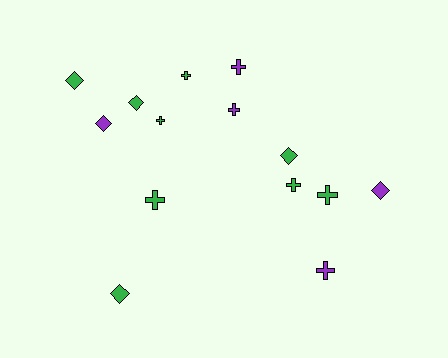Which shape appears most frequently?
Cross, with 8 objects.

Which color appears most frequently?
Green, with 9 objects.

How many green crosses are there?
There are 5 green crosses.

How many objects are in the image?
There are 14 objects.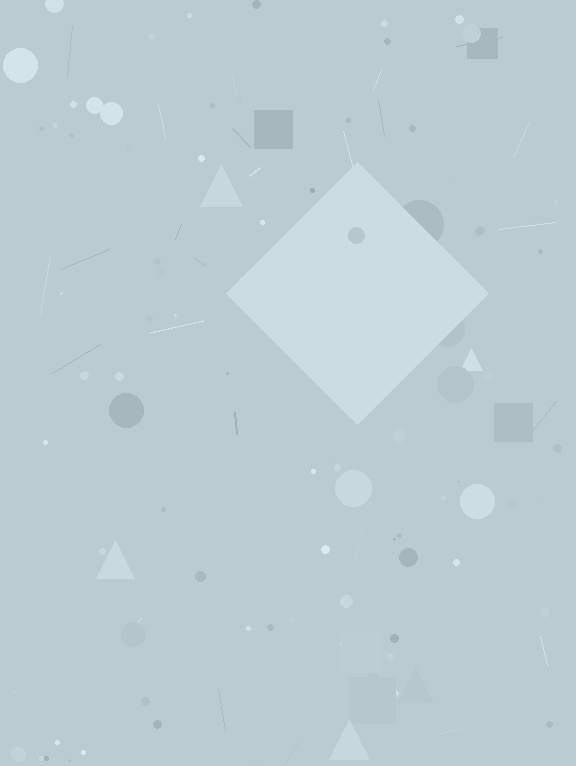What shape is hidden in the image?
A diamond is hidden in the image.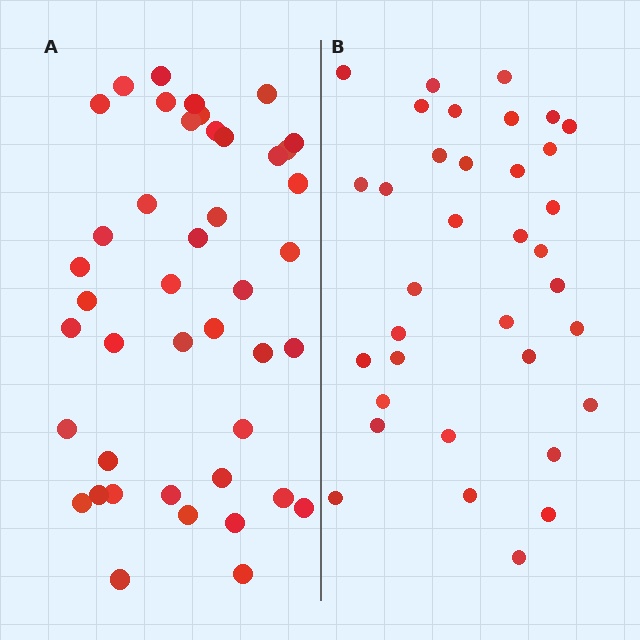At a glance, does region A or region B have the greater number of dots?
Region A (the left region) has more dots.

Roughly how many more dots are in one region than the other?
Region A has roughly 8 or so more dots than region B.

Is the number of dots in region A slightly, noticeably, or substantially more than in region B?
Region A has only slightly more — the two regions are fairly close. The ratio is roughly 1.2 to 1.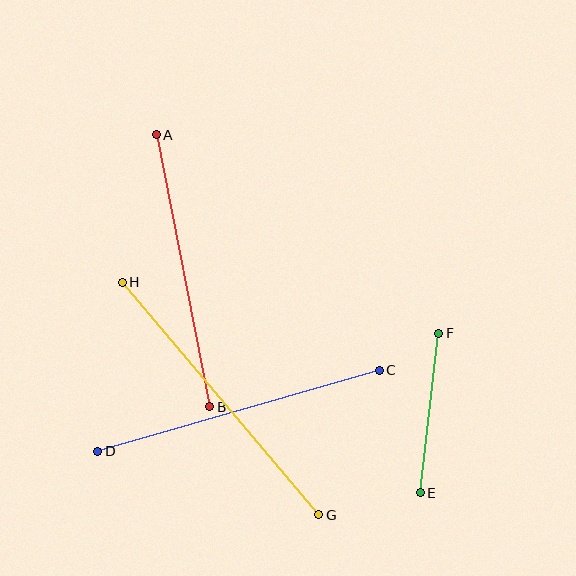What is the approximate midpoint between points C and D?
The midpoint is at approximately (239, 411) pixels.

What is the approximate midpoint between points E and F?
The midpoint is at approximately (429, 413) pixels.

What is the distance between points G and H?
The distance is approximately 304 pixels.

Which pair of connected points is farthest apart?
Points G and H are farthest apart.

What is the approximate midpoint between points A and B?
The midpoint is at approximately (183, 271) pixels.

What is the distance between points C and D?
The distance is approximately 293 pixels.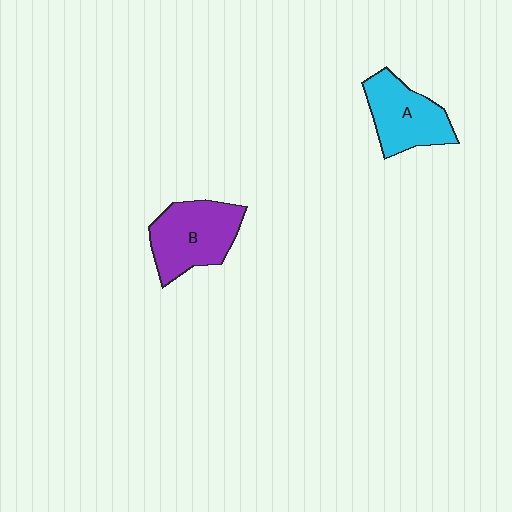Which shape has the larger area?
Shape B (purple).